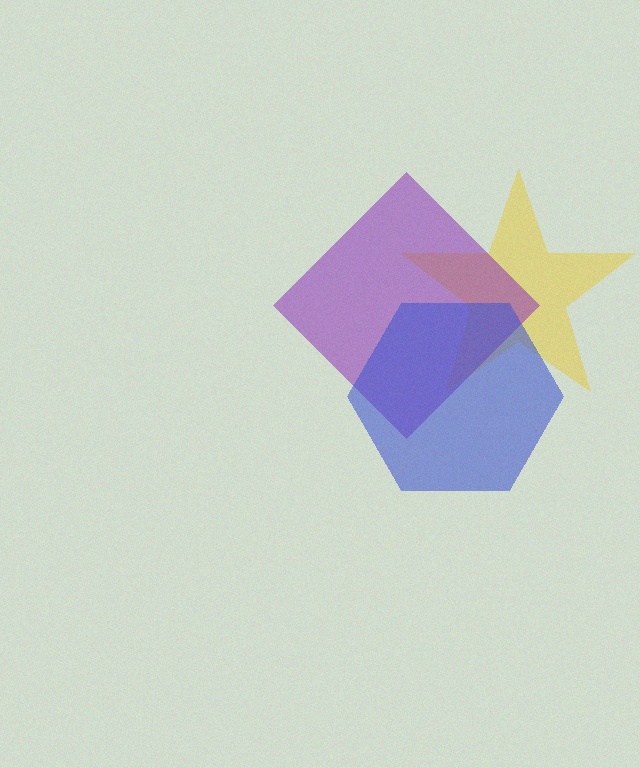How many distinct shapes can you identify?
There are 3 distinct shapes: a yellow star, a purple diamond, a blue hexagon.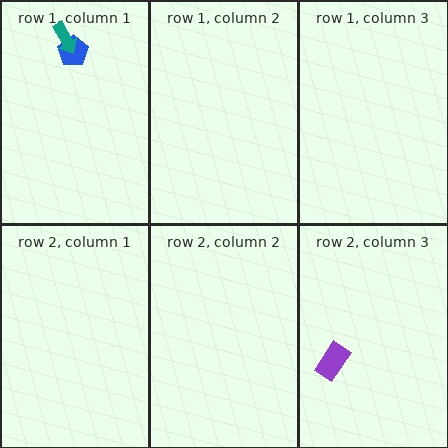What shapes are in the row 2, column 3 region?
The purple rectangle.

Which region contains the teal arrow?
The row 1, column 1 region.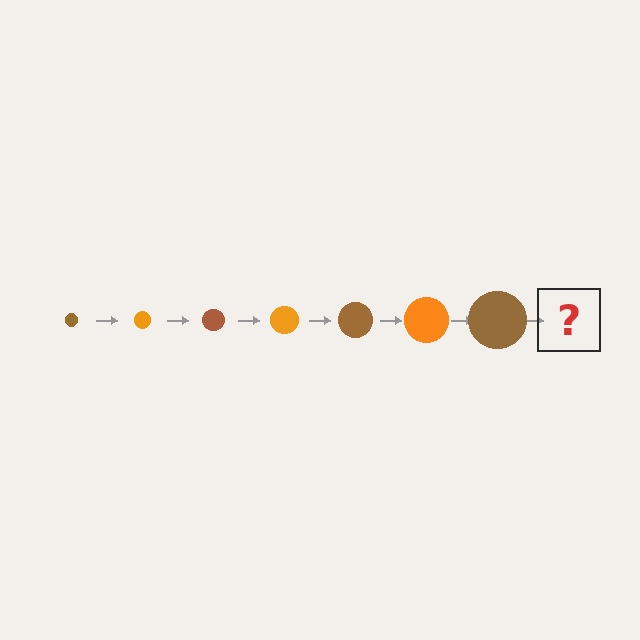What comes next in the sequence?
The next element should be an orange circle, larger than the previous one.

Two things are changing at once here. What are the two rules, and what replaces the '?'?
The two rules are that the circle grows larger each step and the color cycles through brown and orange. The '?' should be an orange circle, larger than the previous one.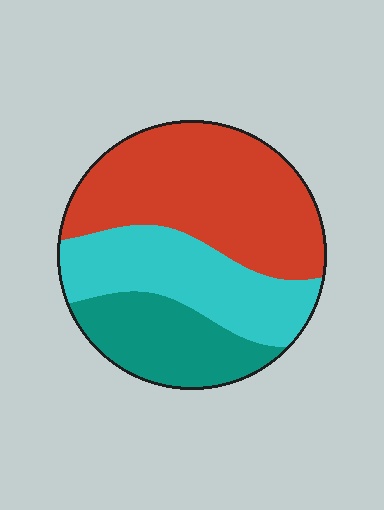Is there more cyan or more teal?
Cyan.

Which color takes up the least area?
Teal, at roughly 25%.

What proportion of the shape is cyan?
Cyan covers about 30% of the shape.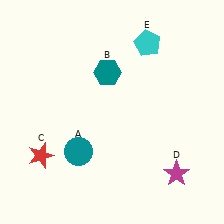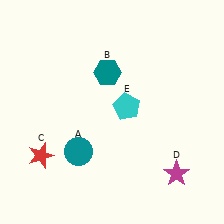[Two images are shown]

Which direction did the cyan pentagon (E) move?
The cyan pentagon (E) moved down.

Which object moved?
The cyan pentagon (E) moved down.